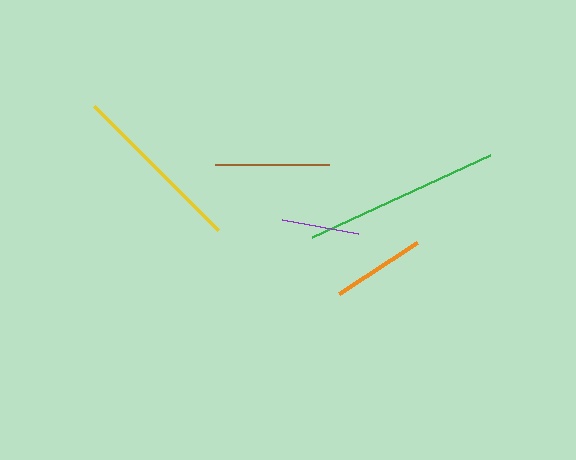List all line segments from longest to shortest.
From longest to shortest: green, yellow, brown, orange, purple.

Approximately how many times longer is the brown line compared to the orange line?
The brown line is approximately 1.2 times the length of the orange line.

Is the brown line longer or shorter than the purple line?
The brown line is longer than the purple line.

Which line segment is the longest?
The green line is the longest at approximately 196 pixels.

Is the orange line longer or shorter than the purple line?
The orange line is longer than the purple line.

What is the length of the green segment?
The green segment is approximately 196 pixels long.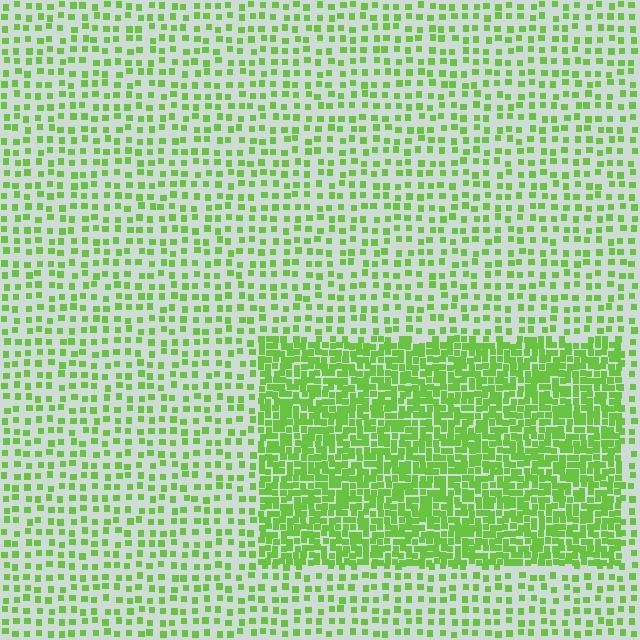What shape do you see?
I see a rectangle.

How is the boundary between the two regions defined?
The boundary is defined by a change in element density (approximately 2.6x ratio). All elements are the same color, size, and shape.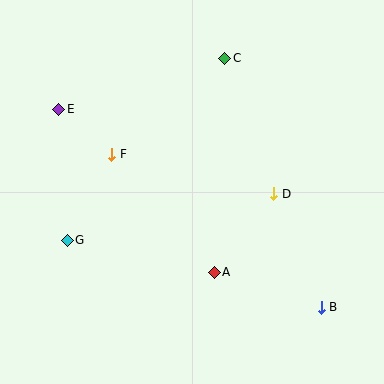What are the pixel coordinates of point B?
Point B is at (321, 307).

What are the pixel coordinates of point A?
Point A is at (214, 272).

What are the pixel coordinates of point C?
Point C is at (225, 58).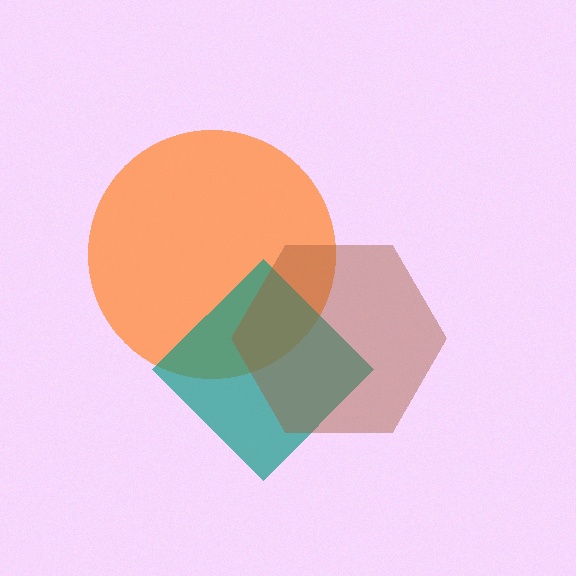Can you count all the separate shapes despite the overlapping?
Yes, there are 3 separate shapes.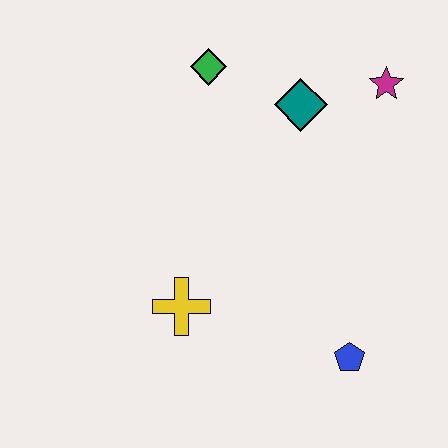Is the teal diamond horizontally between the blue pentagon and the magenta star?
No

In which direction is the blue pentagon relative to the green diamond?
The blue pentagon is below the green diamond.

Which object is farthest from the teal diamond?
The blue pentagon is farthest from the teal diamond.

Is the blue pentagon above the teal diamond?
No